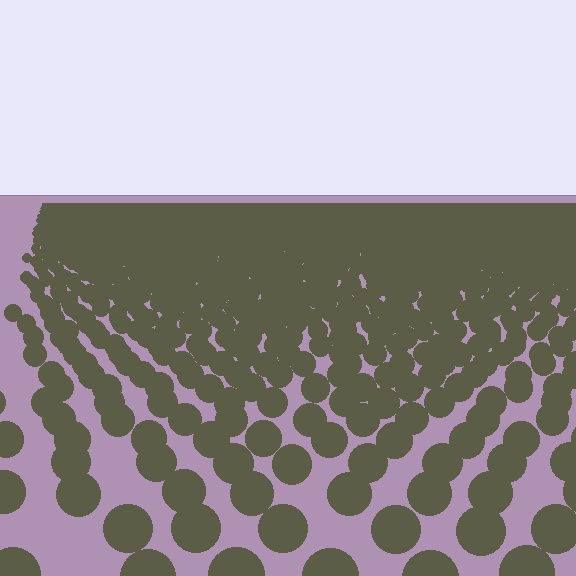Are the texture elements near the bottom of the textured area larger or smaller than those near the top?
Larger. Near the bottom, elements are closer to the viewer and appear at a bigger on-screen size.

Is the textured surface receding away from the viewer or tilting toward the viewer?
The surface is receding away from the viewer. Texture elements get smaller and denser toward the top.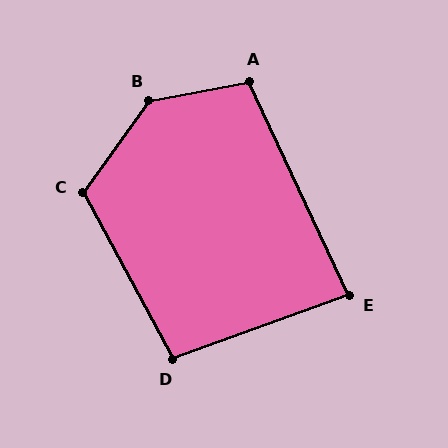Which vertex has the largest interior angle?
B, at approximately 136 degrees.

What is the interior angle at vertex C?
Approximately 116 degrees (obtuse).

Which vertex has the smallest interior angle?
E, at approximately 85 degrees.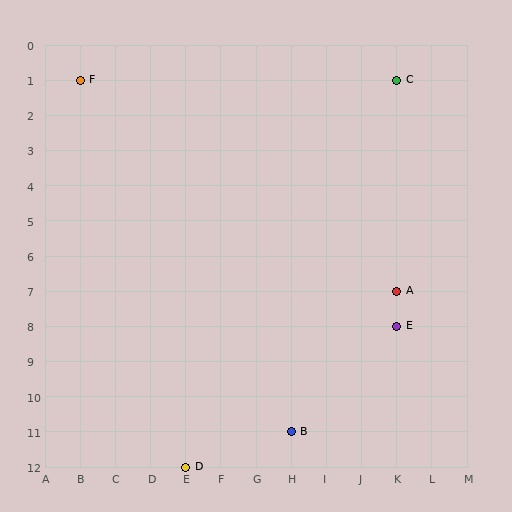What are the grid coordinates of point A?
Point A is at grid coordinates (K, 7).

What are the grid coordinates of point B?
Point B is at grid coordinates (H, 11).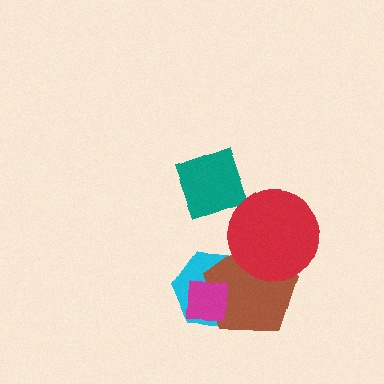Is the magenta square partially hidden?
No, no other shape covers it.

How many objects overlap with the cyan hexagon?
2 objects overlap with the cyan hexagon.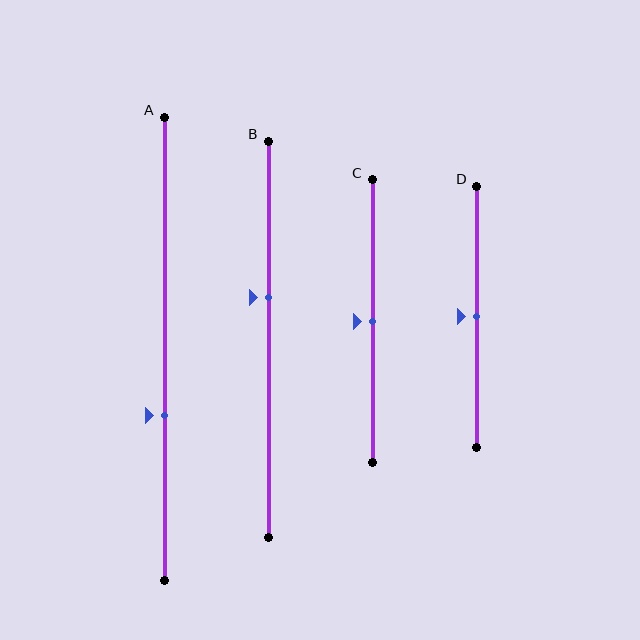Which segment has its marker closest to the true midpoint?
Segment C has its marker closest to the true midpoint.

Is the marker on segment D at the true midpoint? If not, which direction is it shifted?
Yes, the marker on segment D is at the true midpoint.